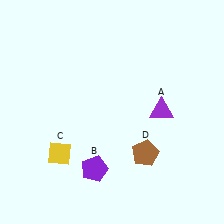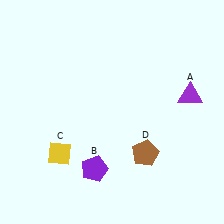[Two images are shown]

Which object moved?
The purple triangle (A) moved right.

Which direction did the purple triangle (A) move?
The purple triangle (A) moved right.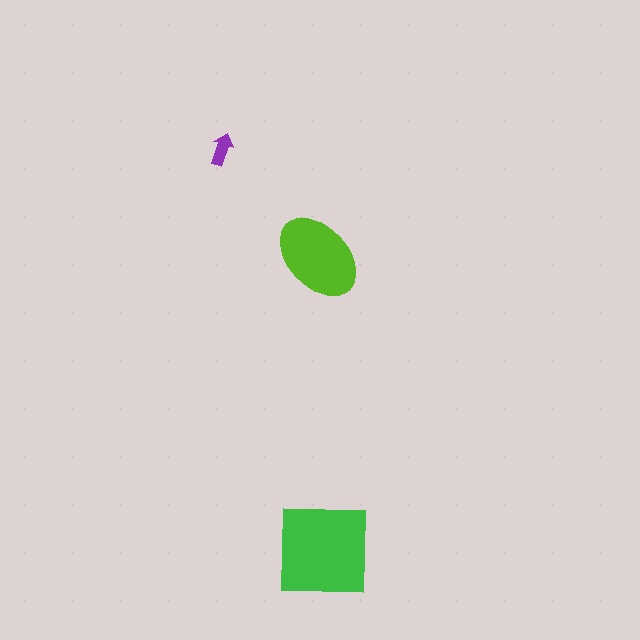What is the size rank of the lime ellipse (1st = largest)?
2nd.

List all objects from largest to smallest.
The green square, the lime ellipse, the purple arrow.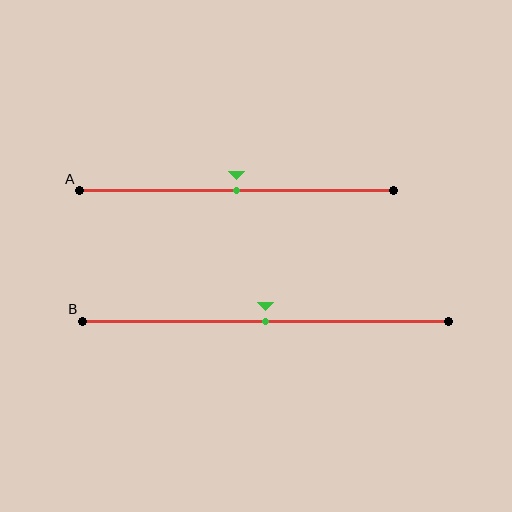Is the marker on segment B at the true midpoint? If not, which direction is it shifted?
Yes, the marker on segment B is at the true midpoint.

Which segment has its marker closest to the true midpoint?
Segment A has its marker closest to the true midpoint.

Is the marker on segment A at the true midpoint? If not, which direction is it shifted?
Yes, the marker on segment A is at the true midpoint.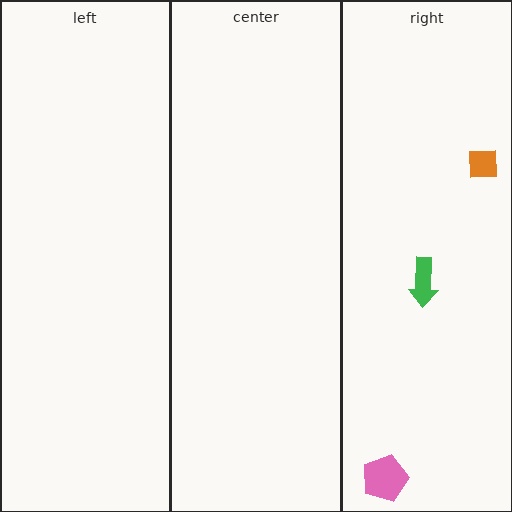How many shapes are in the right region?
3.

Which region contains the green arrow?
The right region.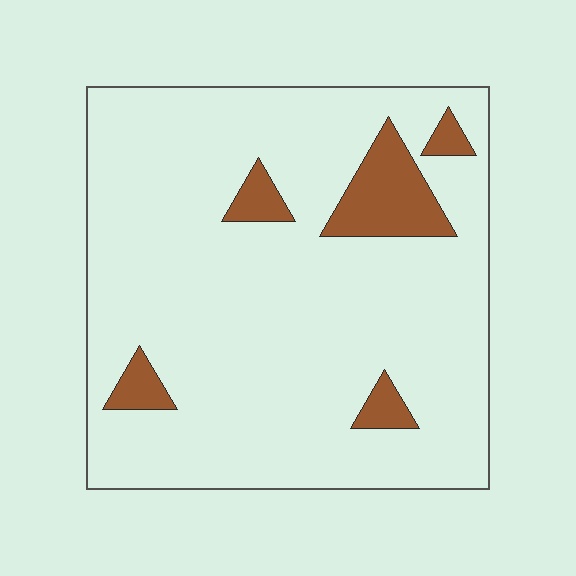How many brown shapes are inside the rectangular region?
5.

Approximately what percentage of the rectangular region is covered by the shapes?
Approximately 10%.